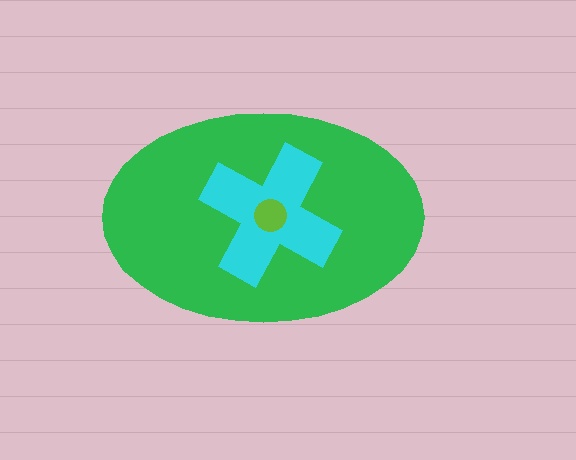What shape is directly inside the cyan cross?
The lime circle.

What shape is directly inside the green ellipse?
The cyan cross.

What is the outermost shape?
The green ellipse.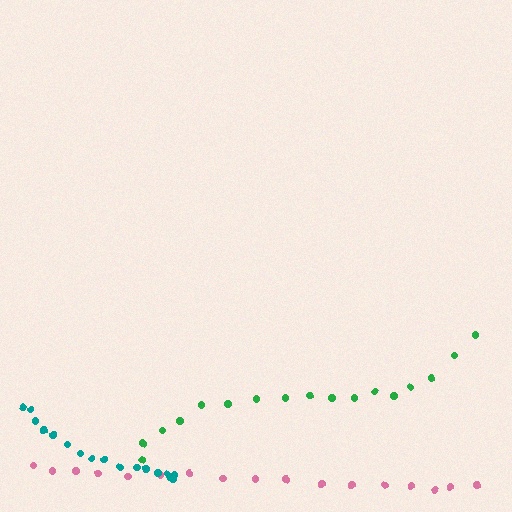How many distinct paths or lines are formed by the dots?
There are 3 distinct paths.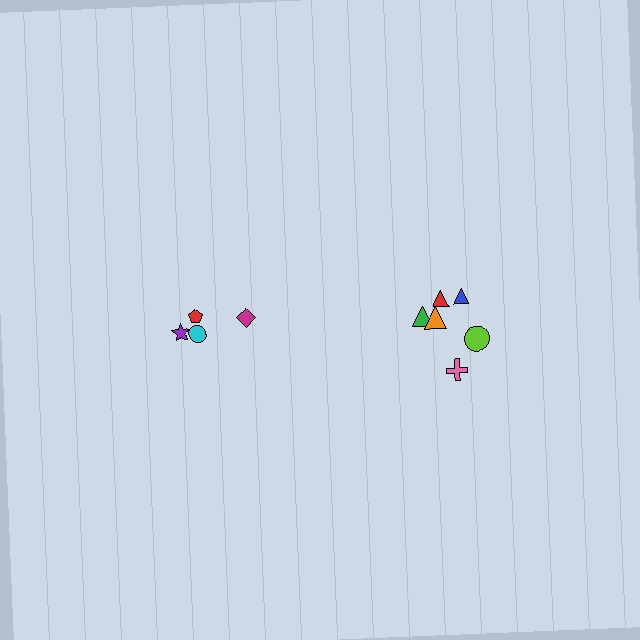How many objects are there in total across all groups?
There are 10 objects.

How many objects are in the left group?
There are 4 objects.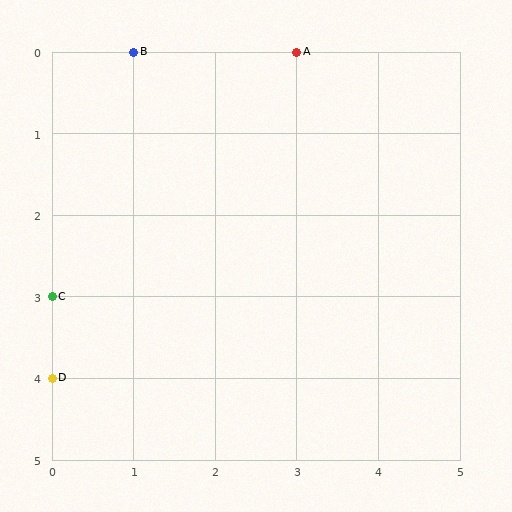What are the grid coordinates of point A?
Point A is at grid coordinates (3, 0).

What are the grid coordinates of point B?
Point B is at grid coordinates (1, 0).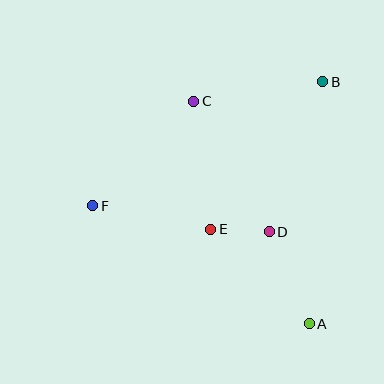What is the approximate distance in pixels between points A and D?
The distance between A and D is approximately 101 pixels.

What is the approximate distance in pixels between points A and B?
The distance between A and B is approximately 243 pixels.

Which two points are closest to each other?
Points D and E are closest to each other.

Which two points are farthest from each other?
Points B and F are farthest from each other.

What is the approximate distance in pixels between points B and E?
The distance between B and E is approximately 185 pixels.